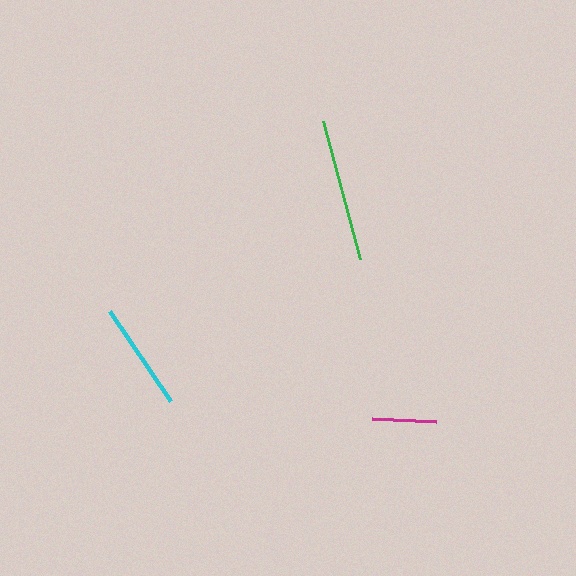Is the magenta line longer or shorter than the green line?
The green line is longer than the magenta line.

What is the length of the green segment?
The green segment is approximately 142 pixels long.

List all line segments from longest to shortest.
From longest to shortest: green, cyan, magenta.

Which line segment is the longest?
The green line is the longest at approximately 142 pixels.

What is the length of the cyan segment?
The cyan segment is approximately 109 pixels long.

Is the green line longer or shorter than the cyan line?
The green line is longer than the cyan line.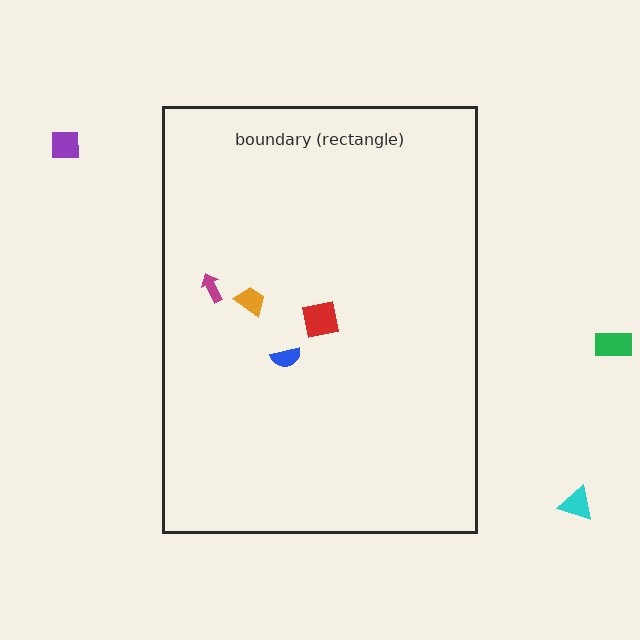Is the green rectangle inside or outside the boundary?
Outside.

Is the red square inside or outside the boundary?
Inside.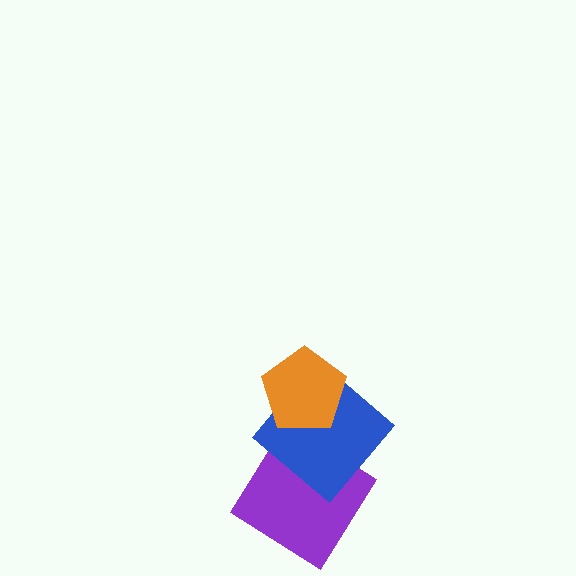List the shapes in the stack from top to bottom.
From top to bottom: the orange pentagon, the blue diamond, the purple diamond.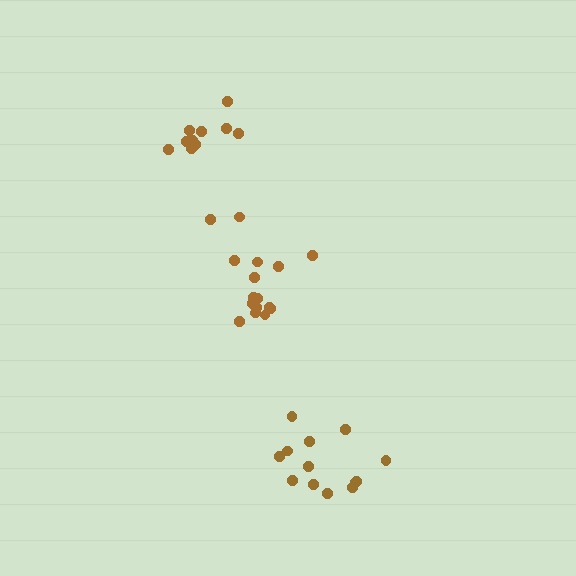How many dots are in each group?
Group 1: 11 dots, Group 2: 15 dots, Group 3: 13 dots (39 total).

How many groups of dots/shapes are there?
There are 3 groups.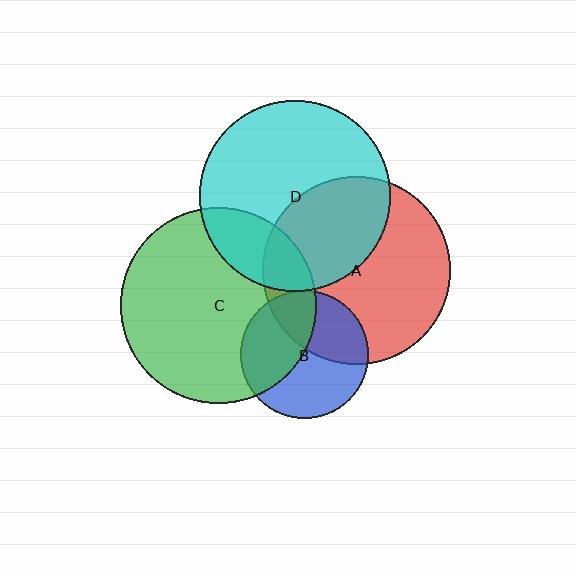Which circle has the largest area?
Circle C (green).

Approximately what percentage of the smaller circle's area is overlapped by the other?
Approximately 20%.